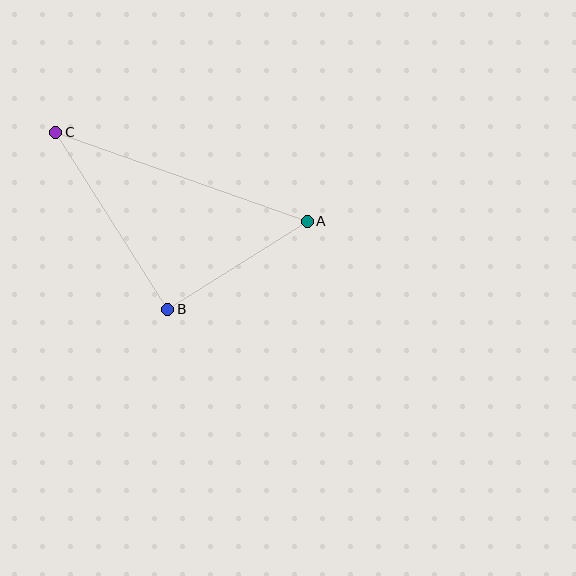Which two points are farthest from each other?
Points A and C are farthest from each other.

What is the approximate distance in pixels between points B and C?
The distance between B and C is approximately 209 pixels.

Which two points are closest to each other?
Points A and B are closest to each other.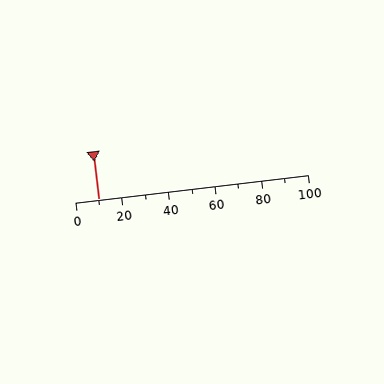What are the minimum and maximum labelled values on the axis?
The axis runs from 0 to 100.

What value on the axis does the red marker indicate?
The marker indicates approximately 10.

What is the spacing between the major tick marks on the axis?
The major ticks are spaced 20 apart.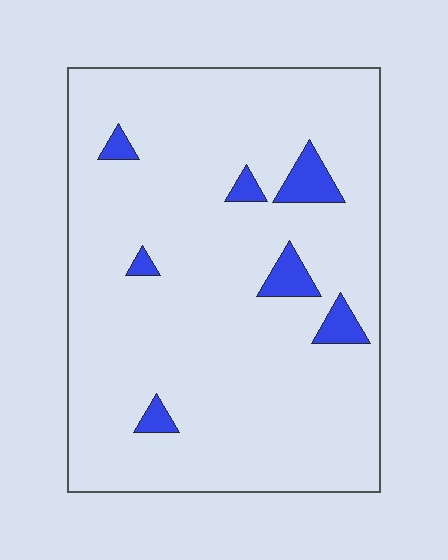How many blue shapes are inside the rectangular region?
7.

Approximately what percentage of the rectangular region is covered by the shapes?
Approximately 5%.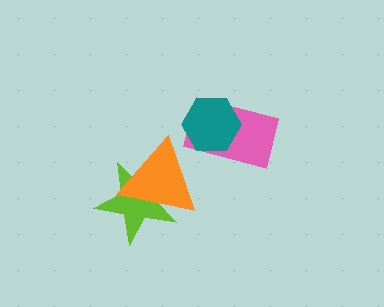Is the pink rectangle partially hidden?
Yes, it is partially covered by another shape.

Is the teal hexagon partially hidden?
No, no other shape covers it.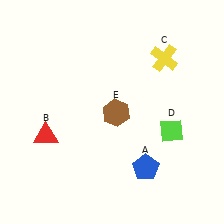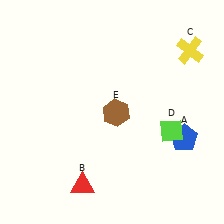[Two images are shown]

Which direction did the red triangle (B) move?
The red triangle (B) moved down.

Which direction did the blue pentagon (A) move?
The blue pentagon (A) moved right.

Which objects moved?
The objects that moved are: the blue pentagon (A), the red triangle (B), the yellow cross (C).